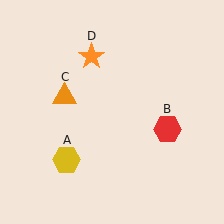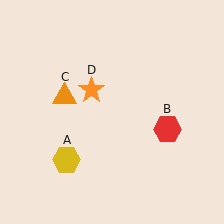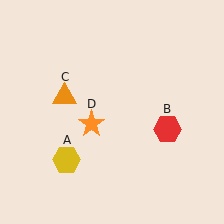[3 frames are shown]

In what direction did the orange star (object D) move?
The orange star (object D) moved down.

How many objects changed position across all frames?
1 object changed position: orange star (object D).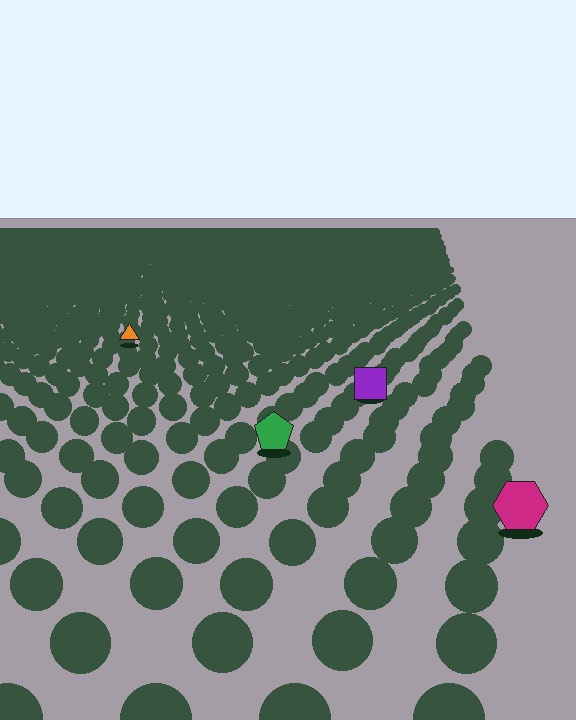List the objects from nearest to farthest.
From nearest to farthest: the magenta hexagon, the green pentagon, the purple square, the orange triangle.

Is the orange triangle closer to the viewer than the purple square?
No. The purple square is closer — you can tell from the texture gradient: the ground texture is coarser near it.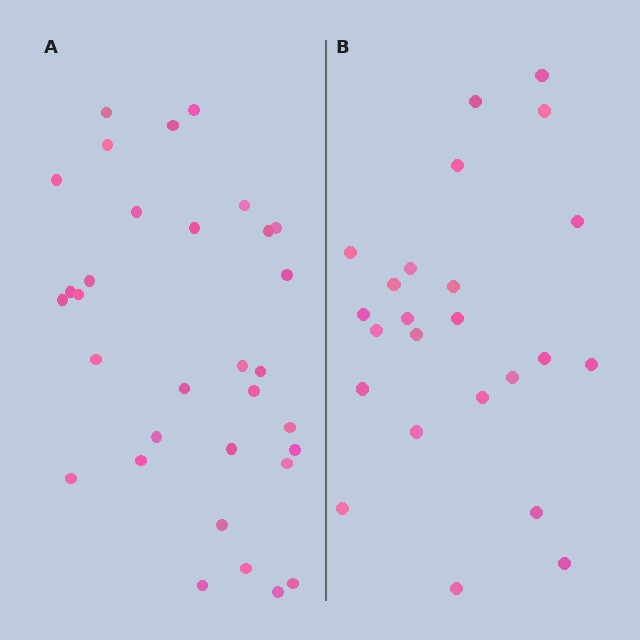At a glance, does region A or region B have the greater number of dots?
Region A (the left region) has more dots.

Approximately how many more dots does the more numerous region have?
Region A has roughly 8 or so more dots than region B.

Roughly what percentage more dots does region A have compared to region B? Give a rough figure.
About 35% more.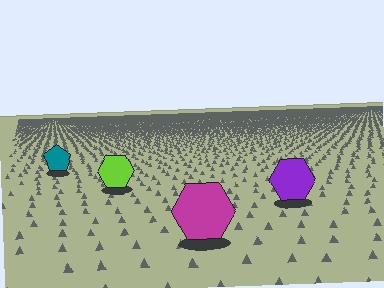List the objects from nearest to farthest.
From nearest to farthest: the magenta hexagon, the purple hexagon, the lime hexagon, the teal pentagon.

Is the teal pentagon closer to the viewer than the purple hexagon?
No. The purple hexagon is closer — you can tell from the texture gradient: the ground texture is coarser near it.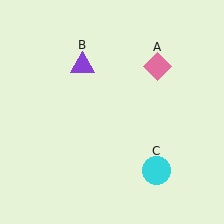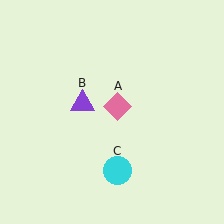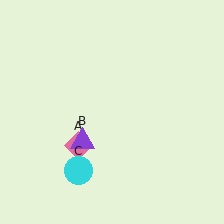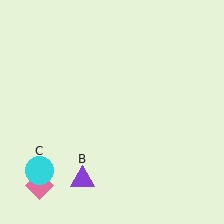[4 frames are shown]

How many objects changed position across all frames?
3 objects changed position: pink diamond (object A), purple triangle (object B), cyan circle (object C).